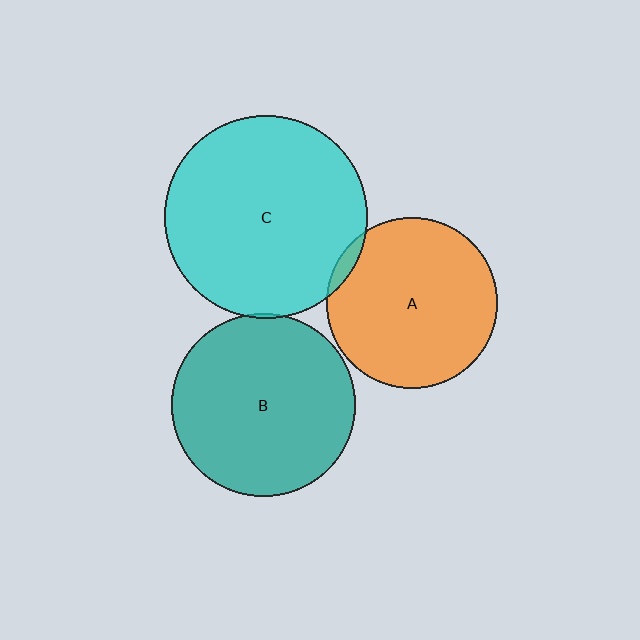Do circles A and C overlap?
Yes.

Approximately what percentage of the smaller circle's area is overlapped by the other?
Approximately 5%.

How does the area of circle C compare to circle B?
Approximately 1.2 times.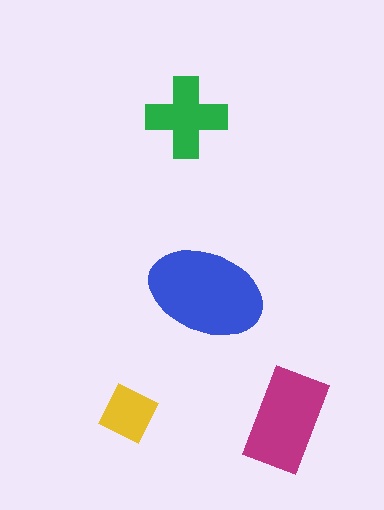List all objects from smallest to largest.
The yellow diamond, the green cross, the magenta rectangle, the blue ellipse.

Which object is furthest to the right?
The magenta rectangle is rightmost.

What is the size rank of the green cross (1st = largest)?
3rd.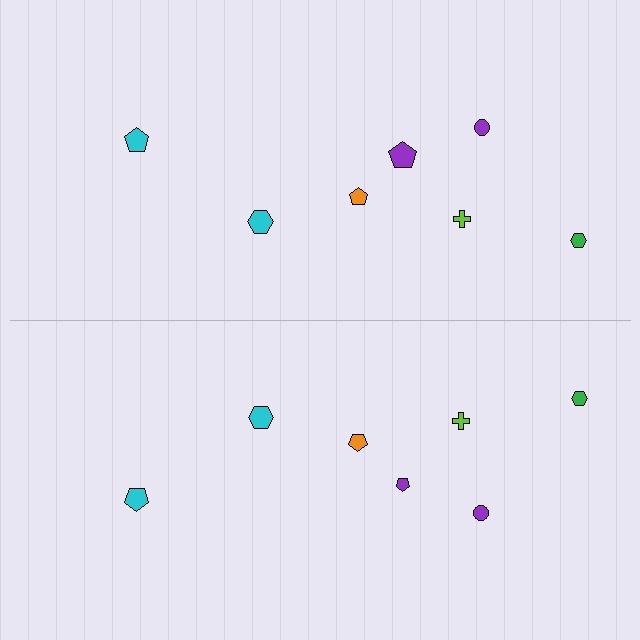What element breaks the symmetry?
The purple pentagon on the bottom side has a different size than its mirror counterpart.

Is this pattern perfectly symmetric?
No, the pattern is not perfectly symmetric. The purple pentagon on the bottom side has a different size than its mirror counterpart.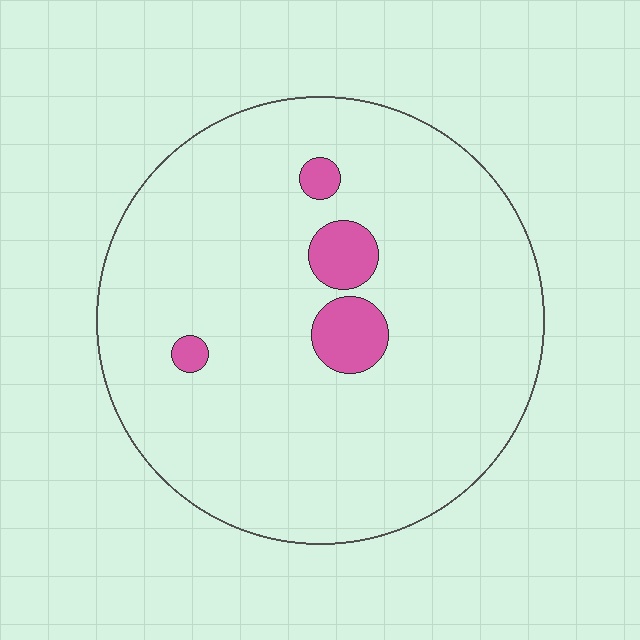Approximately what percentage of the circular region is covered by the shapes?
Approximately 5%.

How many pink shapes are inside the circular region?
4.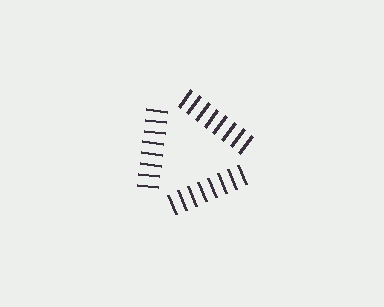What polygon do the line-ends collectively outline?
An illusory triangle — the line segments terminate on its edges but no continuous stroke is drawn.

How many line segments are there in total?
24 — 8 along each of the 3 edges.